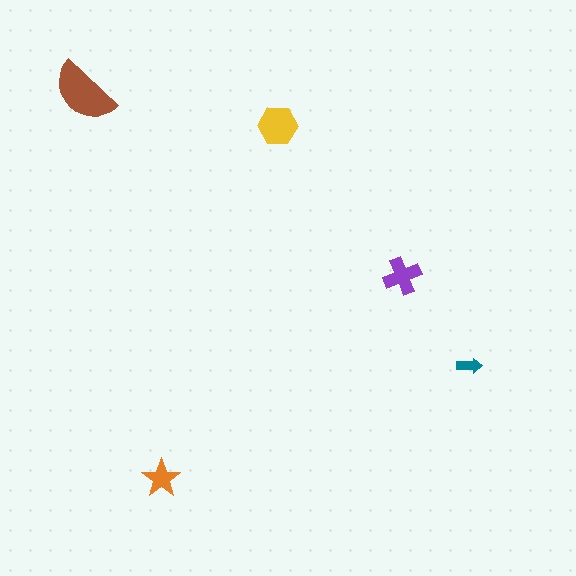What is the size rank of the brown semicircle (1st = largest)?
1st.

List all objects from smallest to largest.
The teal arrow, the orange star, the purple cross, the yellow hexagon, the brown semicircle.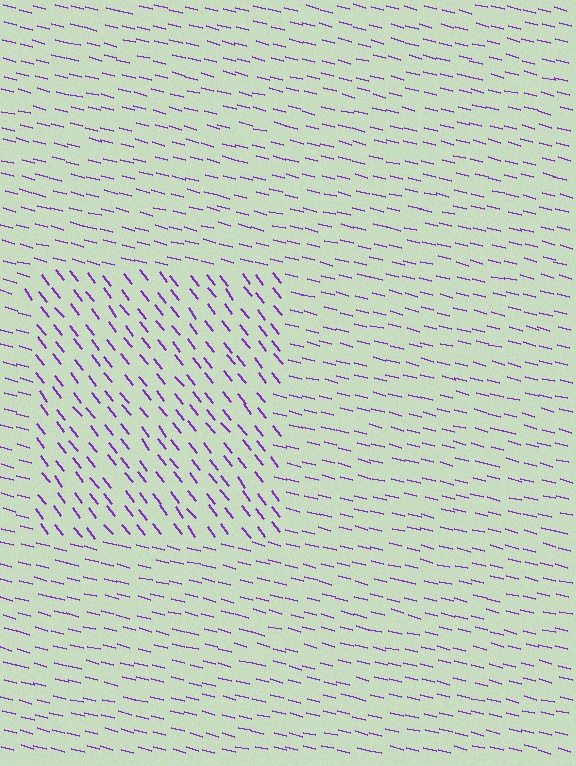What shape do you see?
I see a rectangle.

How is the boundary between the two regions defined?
The boundary is defined purely by a change in line orientation (approximately 37 degrees difference). All lines are the same color and thickness.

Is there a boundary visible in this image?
Yes, there is a texture boundary formed by a change in line orientation.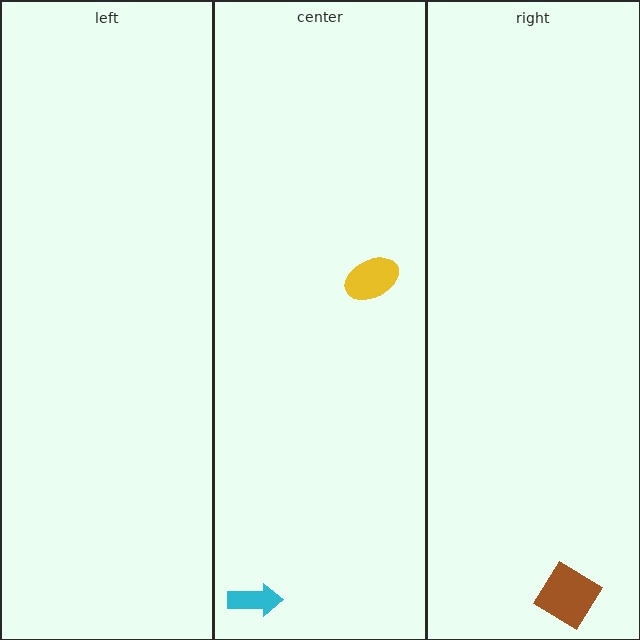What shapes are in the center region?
The yellow ellipse, the cyan arrow.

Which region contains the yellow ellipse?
The center region.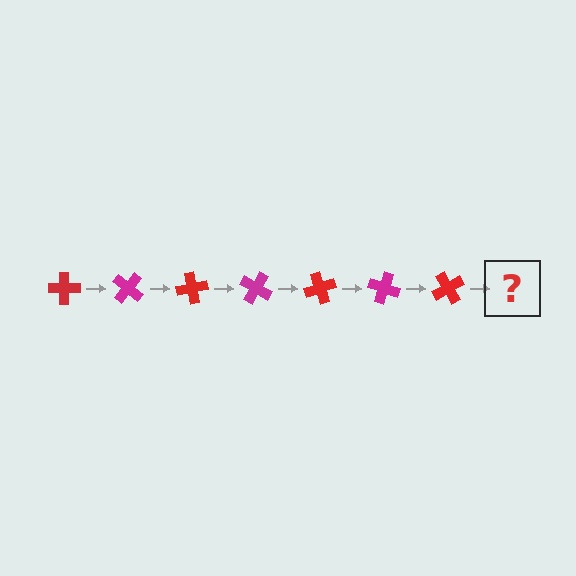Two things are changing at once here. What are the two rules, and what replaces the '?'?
The two rules are that it rotates 40 degrees each step and the color cycles through red and magenta. The '?' should be a magenta cross, rotated 280 degrees from the start.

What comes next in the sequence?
The next element should be a magenta cross, rotated 280 degrees from the start.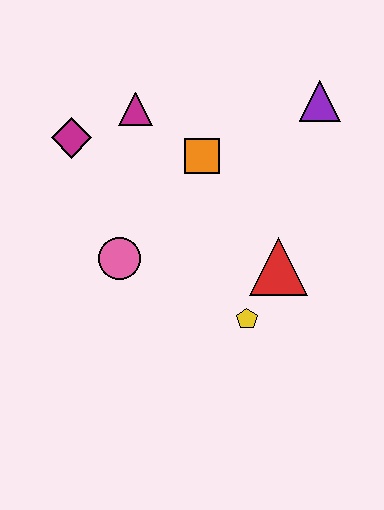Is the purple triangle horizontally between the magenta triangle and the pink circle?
No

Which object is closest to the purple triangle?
The orange square is closest to the purple triangle.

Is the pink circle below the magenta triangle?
Yes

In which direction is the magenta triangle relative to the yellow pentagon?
The magenta triangle is above the yellow pentagon.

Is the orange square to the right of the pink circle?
Yes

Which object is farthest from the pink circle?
The purple triangle is farthest from the pink circle.